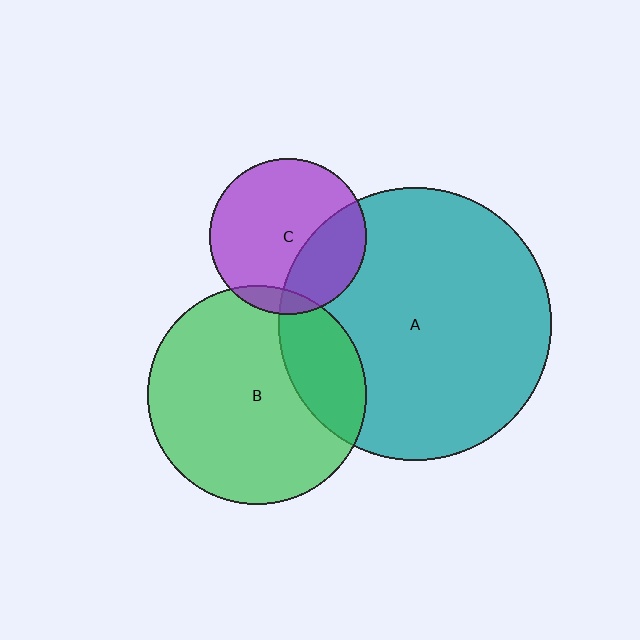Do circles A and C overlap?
Yes.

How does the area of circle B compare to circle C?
Approximately 2.0 times.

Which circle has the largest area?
Circle A (teal).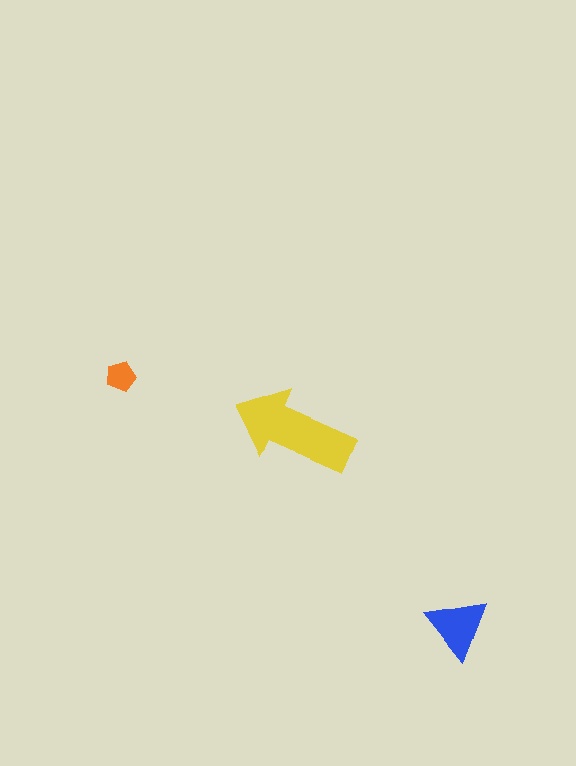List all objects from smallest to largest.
The orange pentagon, the blue triangle, the yellow arrow.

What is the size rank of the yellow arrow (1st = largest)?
1st.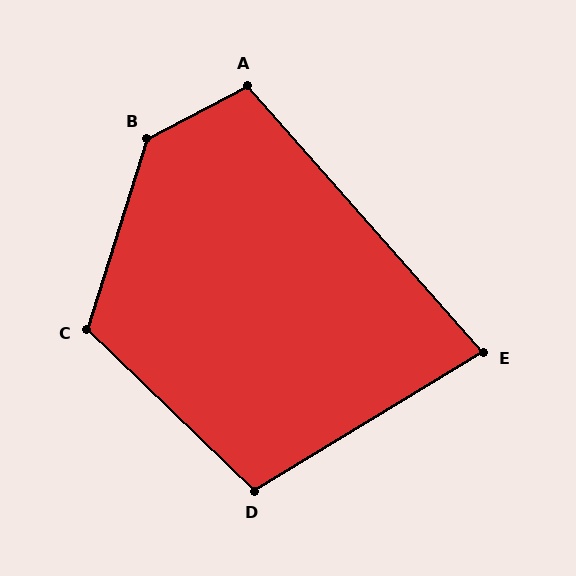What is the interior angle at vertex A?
Approximately 104 degrees (obtuse).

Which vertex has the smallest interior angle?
E, at approximately 80 degrees.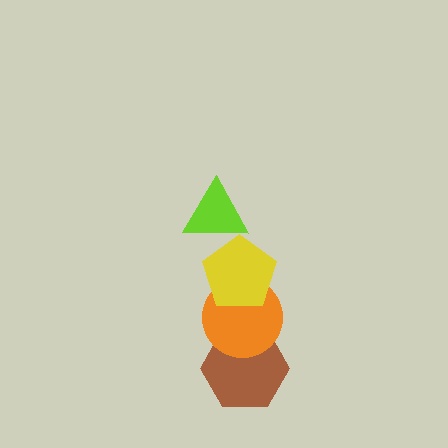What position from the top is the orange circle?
The orange circle is 3rd from the top.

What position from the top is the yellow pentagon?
The yellow pentagon is 2nd from the top.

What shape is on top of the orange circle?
The yellow pentagon is on top of the orange circle.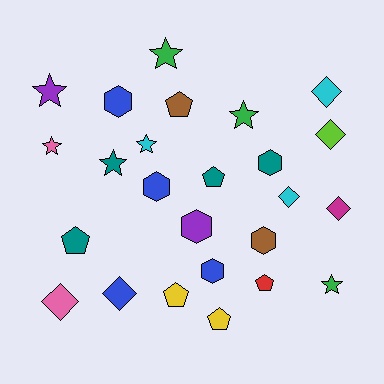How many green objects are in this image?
There are 3 green objects.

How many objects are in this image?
There are 25 objects.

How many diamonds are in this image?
There are 6 diamonds.